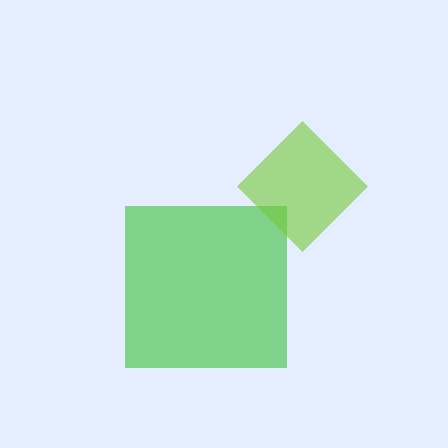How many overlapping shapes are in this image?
There are 2 overlapping shapes in the image.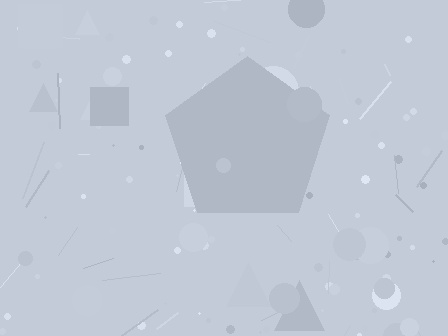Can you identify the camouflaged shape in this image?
The camouflaged shape is a pentagon.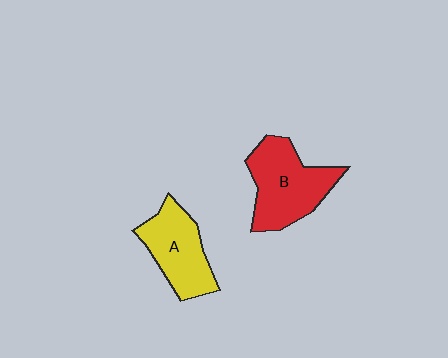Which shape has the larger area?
Shape B (red).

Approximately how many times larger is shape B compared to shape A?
Approximately 1.2 times.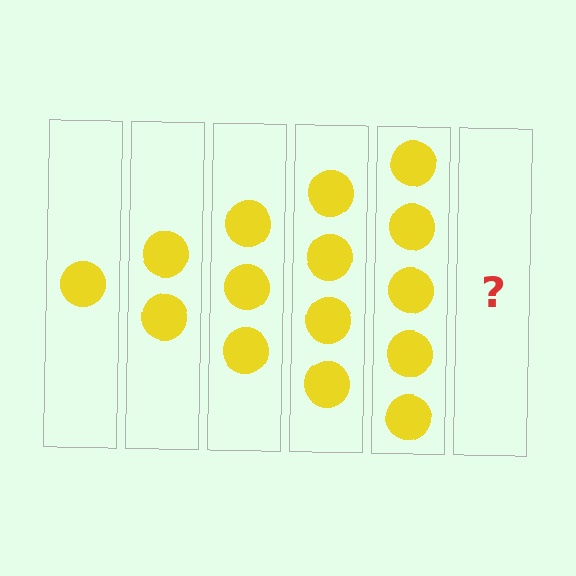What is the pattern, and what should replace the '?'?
The pattern is that each step adds one more circle. The '?' should be 6 circles.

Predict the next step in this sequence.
The next step is 6 circles.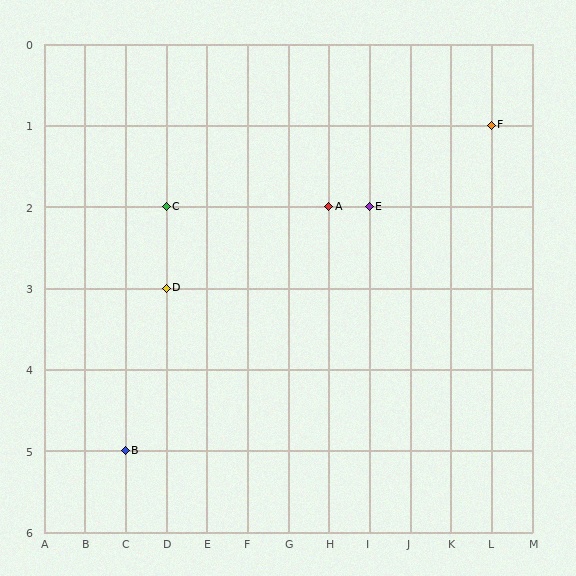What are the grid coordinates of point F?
Point F is at grid coordinates (L, 1).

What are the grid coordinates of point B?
Point B is at grid coordinates (C, 5).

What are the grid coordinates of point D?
Point D is at grid coordinates (D, 3).